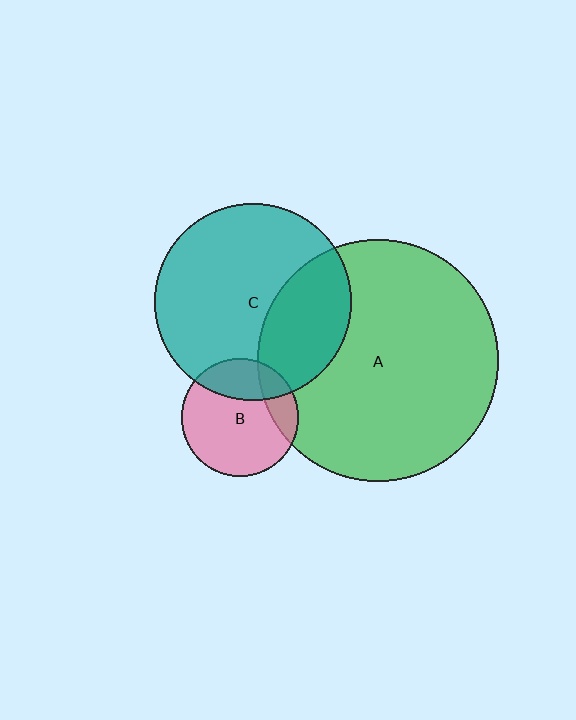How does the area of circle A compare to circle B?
Approximately 4.2 times.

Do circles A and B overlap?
Yes.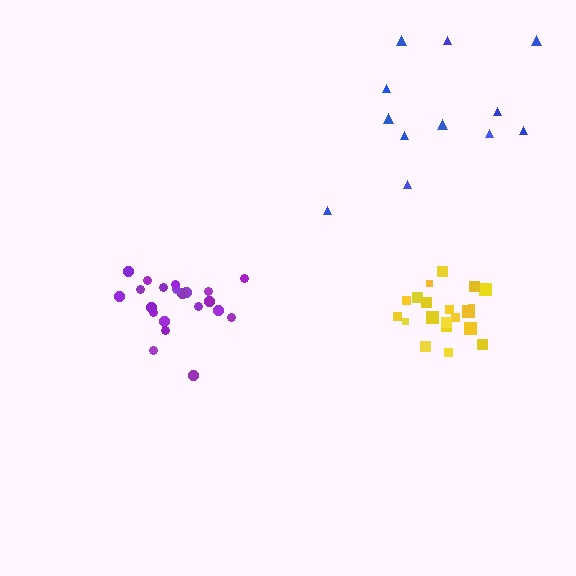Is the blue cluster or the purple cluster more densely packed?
Purple.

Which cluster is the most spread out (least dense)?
Blue.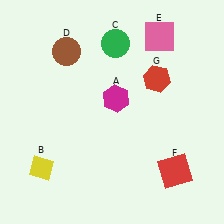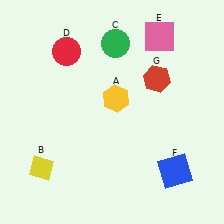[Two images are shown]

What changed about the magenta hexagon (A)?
In Image 1, A is magenta. In Image 2, it changed to yellow.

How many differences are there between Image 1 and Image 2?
There are 3 differences between the two images.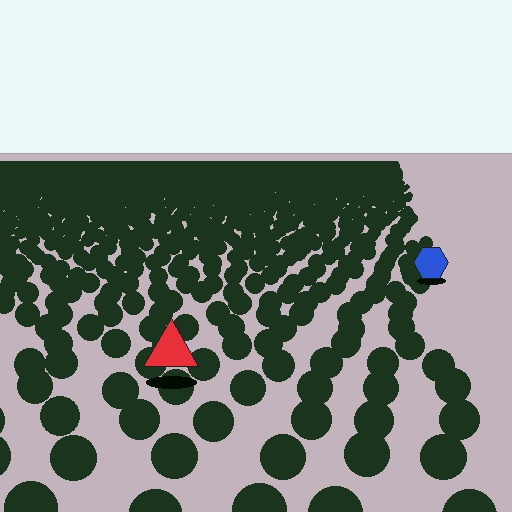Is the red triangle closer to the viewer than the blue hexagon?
Yes. The red triangle is closer — you can tell from the texture gradient: the ground texture is coarser near it.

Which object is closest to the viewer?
The red triangle is closest. The texture marks near it are larger and more spread out.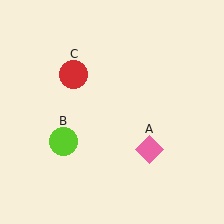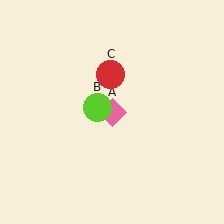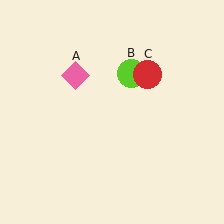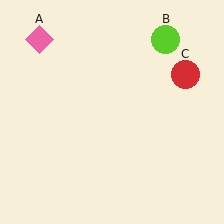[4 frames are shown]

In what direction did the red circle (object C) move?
The red circle (object C) moved right.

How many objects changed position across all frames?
3 objects changed position: pink diamond (object A), lime circle (object B), red circle (object C).